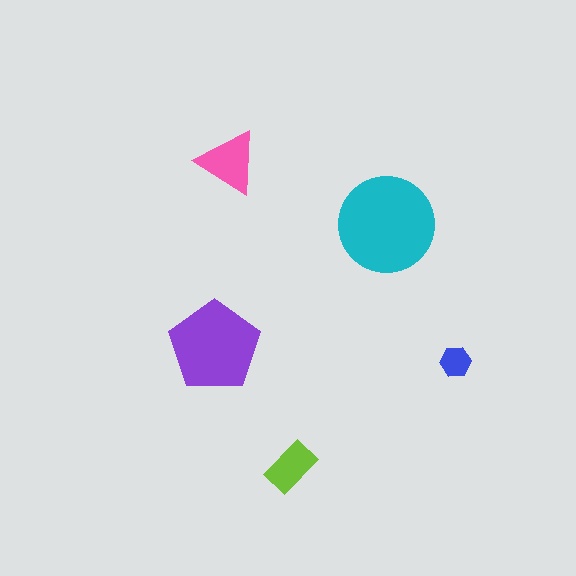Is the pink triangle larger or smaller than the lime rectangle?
Larger.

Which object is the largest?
The cyan circle.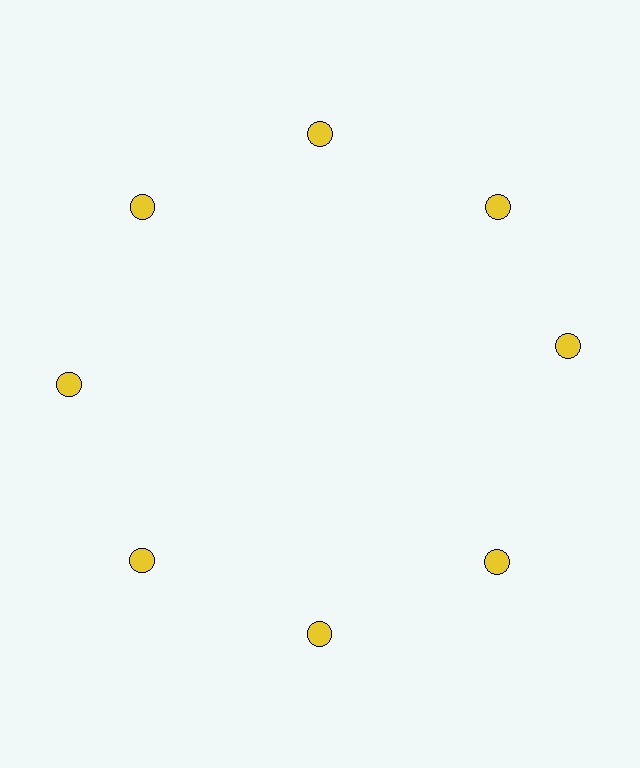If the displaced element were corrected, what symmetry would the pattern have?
It would have 8-fold rotational symmetry — the pattern would map onto itself every 45 degrees.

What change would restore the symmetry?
The symmetry would be restored by rotating it back into even spacing with its neighbors so that all 8 circles sit at equal angles and equal distance from the center.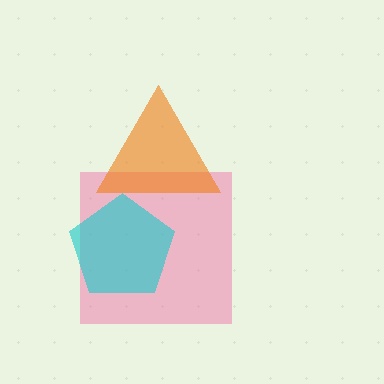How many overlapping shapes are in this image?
There are 3 overlapping shapes in the image.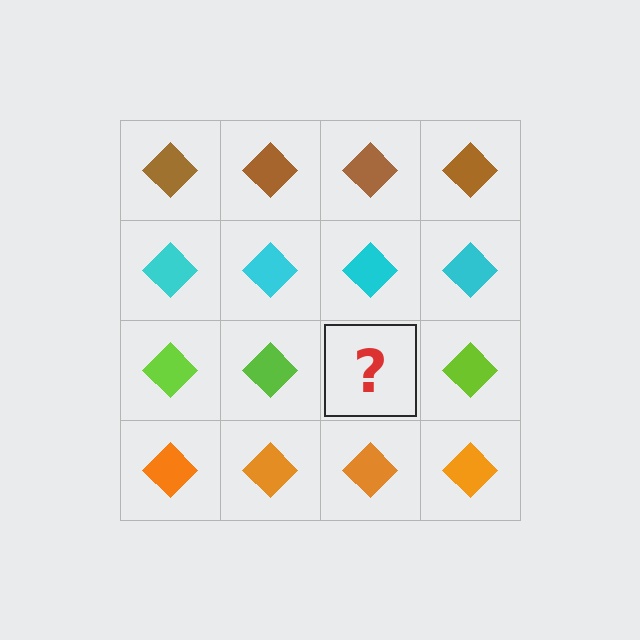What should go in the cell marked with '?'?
The missing cell should contain a lime diamond.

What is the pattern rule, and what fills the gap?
The rule is that each row has a consistent color. The gap should be filled with a lime diamond.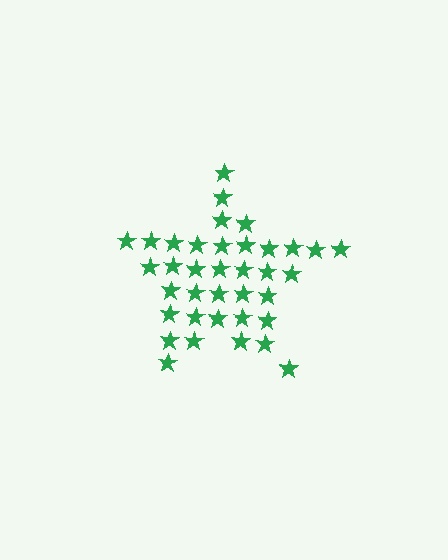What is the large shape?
The large shape is a star.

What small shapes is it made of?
It is made of small stars.